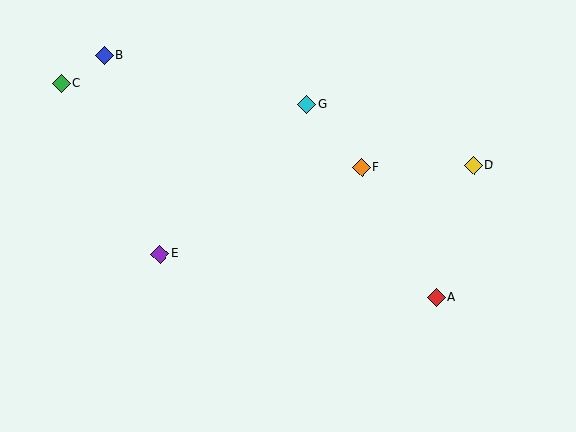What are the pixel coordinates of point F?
Point F is at (362, 168).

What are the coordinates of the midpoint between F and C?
The midpoint between F and C is at (212, 125).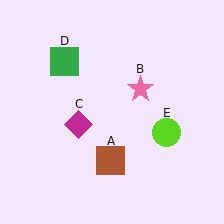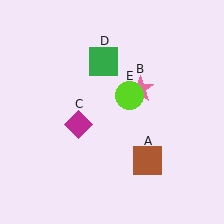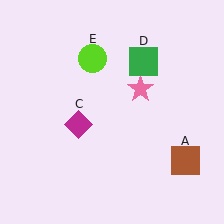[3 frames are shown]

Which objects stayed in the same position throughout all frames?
Pink star (object B) and magenta diamond (object C) remained stationary.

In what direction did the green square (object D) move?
The green square (object D) moved right.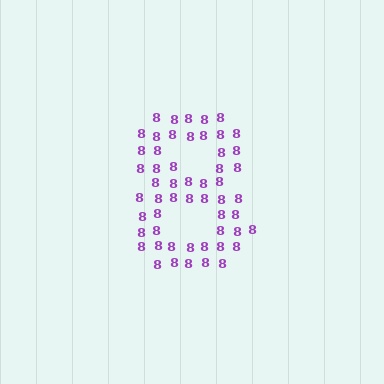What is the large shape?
The large shape is the digit 8.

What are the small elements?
The small elements are digit 8's.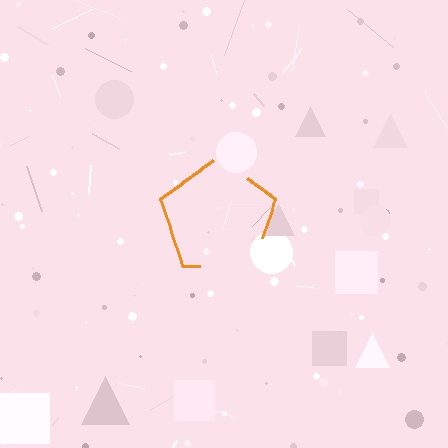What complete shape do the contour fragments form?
The contour fragments form a pentagon.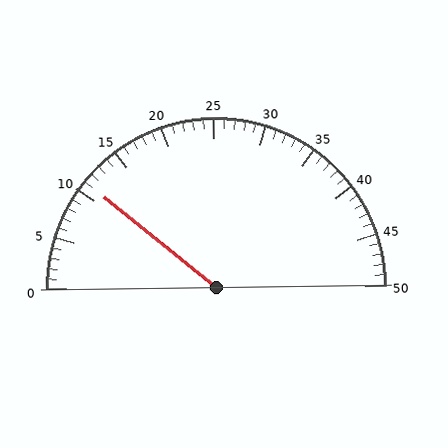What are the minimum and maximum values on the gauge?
The gauge ranges from 0 to 50.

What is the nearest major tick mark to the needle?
The nearest major tick mark is 10.